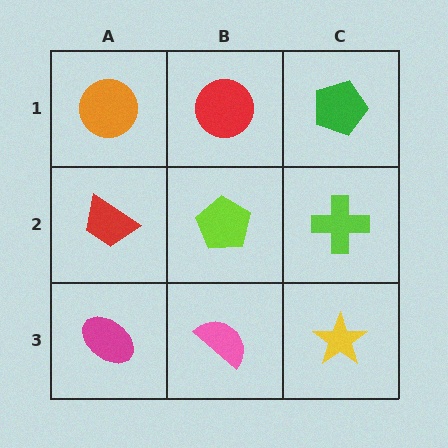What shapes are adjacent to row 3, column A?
A red trapezoid (row 2, column A), a pink semicircle (row 3, column B).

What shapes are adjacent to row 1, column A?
A red trapezoid (row 2, column A), a red circle (row 1, column B).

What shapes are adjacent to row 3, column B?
A lime pentagon (row 2, column B), a magenta ellipse (row 3, column A), a yellow star (row 3, column C).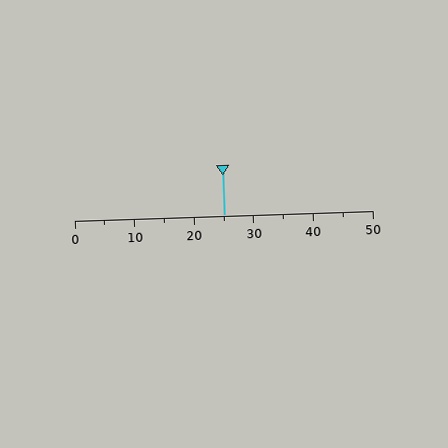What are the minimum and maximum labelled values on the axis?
The axis runs from 0 to 50.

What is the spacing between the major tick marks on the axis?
The major ticks are spaced 10 apart.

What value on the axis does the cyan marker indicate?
The marker indicates approximately 25.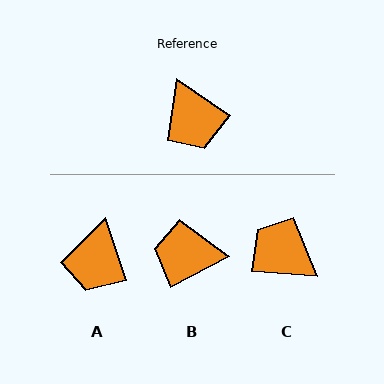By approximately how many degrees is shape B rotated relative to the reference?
Approximately 118 degrees clockwise.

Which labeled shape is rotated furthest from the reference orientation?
C, about 150 degrees away.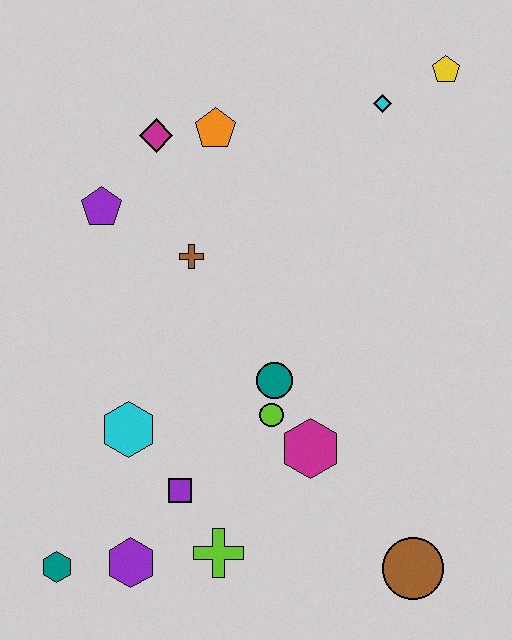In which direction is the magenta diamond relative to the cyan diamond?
The magenta diamond is to the left of the cyan diamond.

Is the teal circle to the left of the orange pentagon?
No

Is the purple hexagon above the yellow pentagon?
No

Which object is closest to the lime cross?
The purple square is closest to the lime cross.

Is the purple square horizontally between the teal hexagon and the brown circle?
Yes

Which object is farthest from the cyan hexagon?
The yellow pentagon is farthest from the cyan hexagon.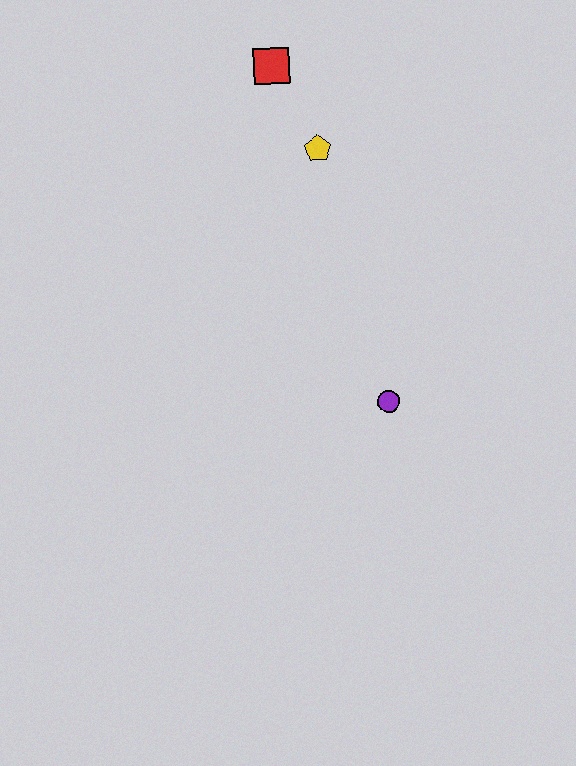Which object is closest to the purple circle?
The yellow pentagon is closest to the purple circle.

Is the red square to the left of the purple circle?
Yes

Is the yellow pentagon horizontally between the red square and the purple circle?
Yes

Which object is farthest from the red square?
The purple circle is farthest from the red square.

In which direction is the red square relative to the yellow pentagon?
The red square is above the yellow pentagon.